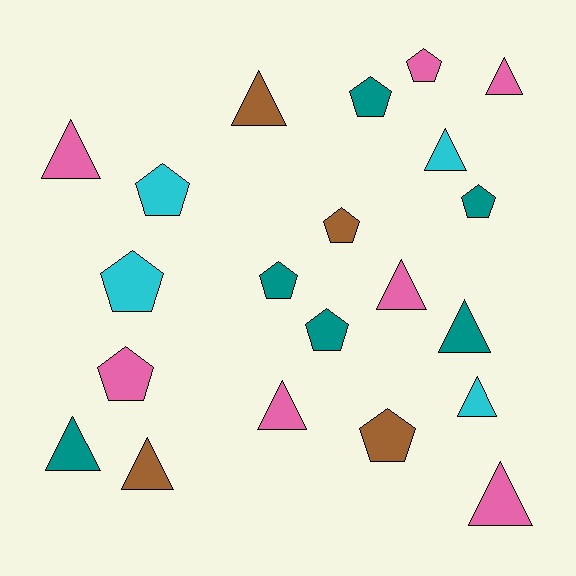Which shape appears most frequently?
Triangle, with 11 objects.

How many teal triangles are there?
There are 2 teal triangles.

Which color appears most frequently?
Pink, with 7 objects.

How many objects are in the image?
There are 21 objects.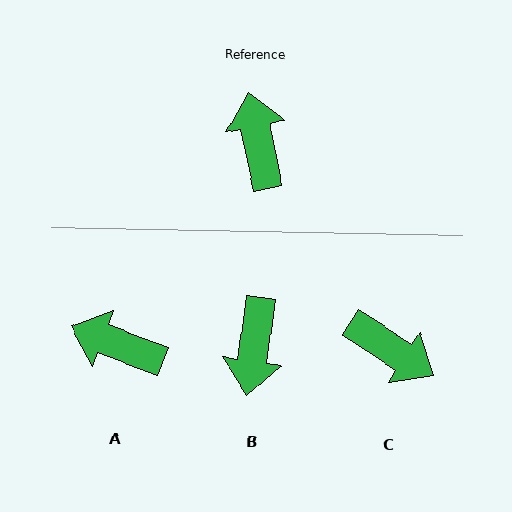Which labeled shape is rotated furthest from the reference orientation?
B, about 161 degrees away.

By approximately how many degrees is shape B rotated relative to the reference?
Approximately 161 degrees counter-clockwise.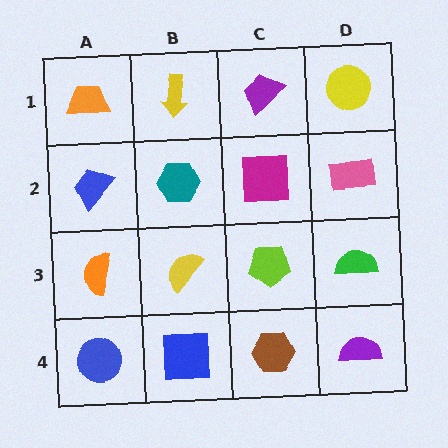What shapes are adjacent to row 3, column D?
A pink rectangle (row 2, column D), a purple semicircle (row 4, column D), a lime pentagon (row 3, column C).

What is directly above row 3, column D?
A pink rectangle.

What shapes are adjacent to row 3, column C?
A magenta square (row 2, column C), a brown hexagon (row 4, column C), a yellow semicircle (row 3, column B), a green semicircle (row 3, column D).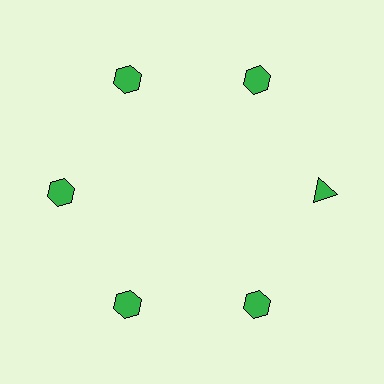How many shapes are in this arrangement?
There are 6 shapes arranged in a ring pattern.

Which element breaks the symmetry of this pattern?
The green triangle at roughly the 3 o'clock position breaks the symmetry. All other shapes are green hexagons.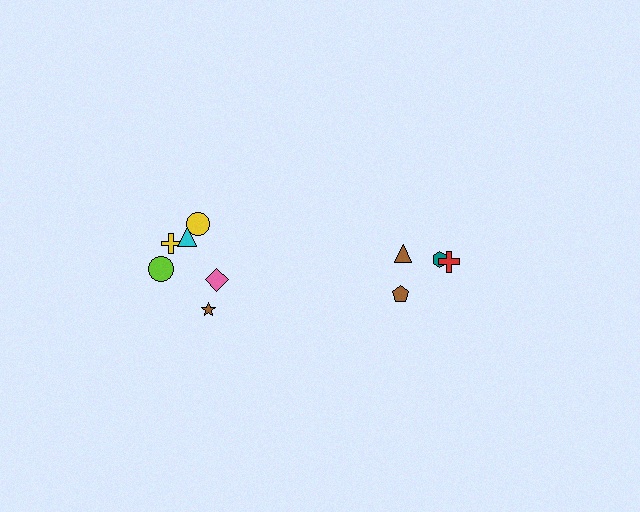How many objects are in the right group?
There are 4 objects.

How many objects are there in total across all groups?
There are 10 objects.